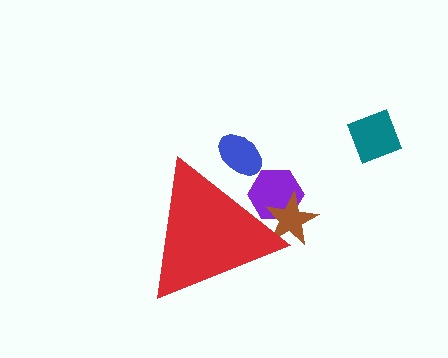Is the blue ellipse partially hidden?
Yes, the blue ellipse is partially hidden behind the red triangle.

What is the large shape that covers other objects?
A red triangle.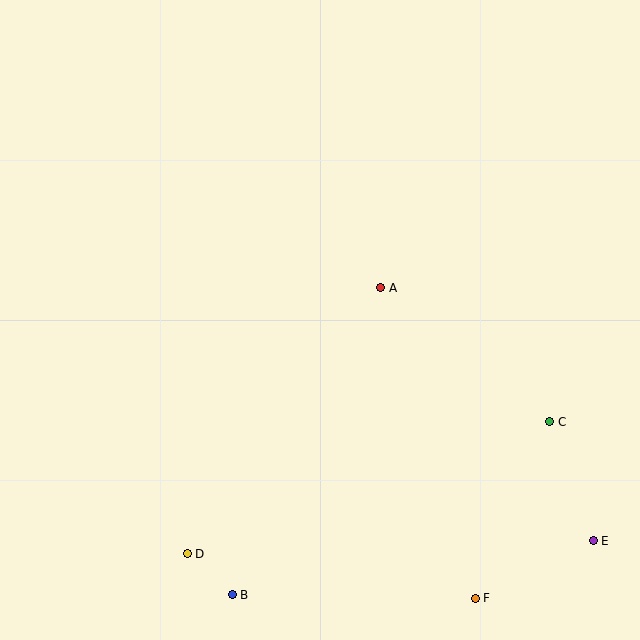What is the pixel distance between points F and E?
The distance between F and E is 131 pixels.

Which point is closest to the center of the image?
Point A at (381, 288) is closest to the center.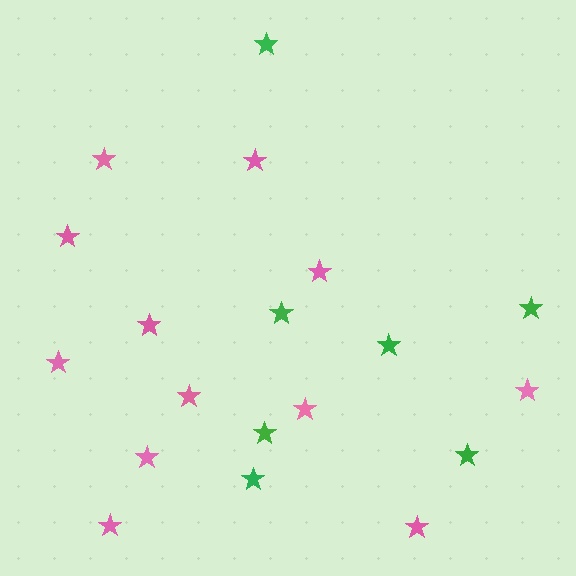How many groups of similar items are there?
There are 2 groups: one group of green stars (7) and one group of pink stars (12).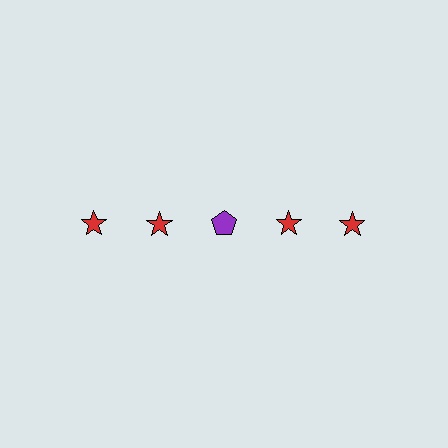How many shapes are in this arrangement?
There are 5 shapes arranged in a grid pattern.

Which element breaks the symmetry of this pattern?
The purple pentagon in the top row, center column breaks the symmetry. All other shapes are red stars.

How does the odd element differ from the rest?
It differs in both color (purple instead of red) and shape (pentagon instead of star).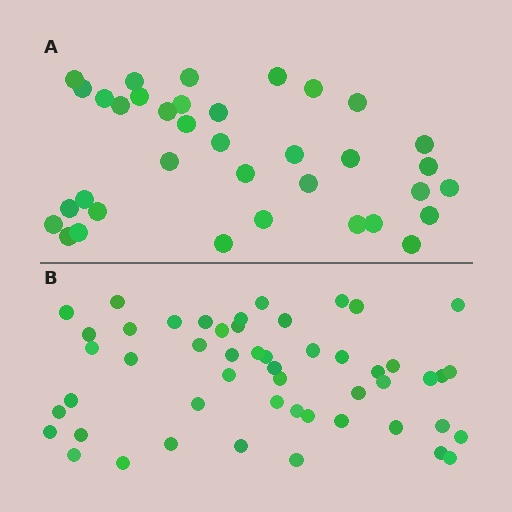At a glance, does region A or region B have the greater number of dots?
Region B (the bottom region) has more dots.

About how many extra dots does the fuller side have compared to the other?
Region B has approximately 15 more dots than region A.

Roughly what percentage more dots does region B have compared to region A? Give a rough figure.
About 40% more.